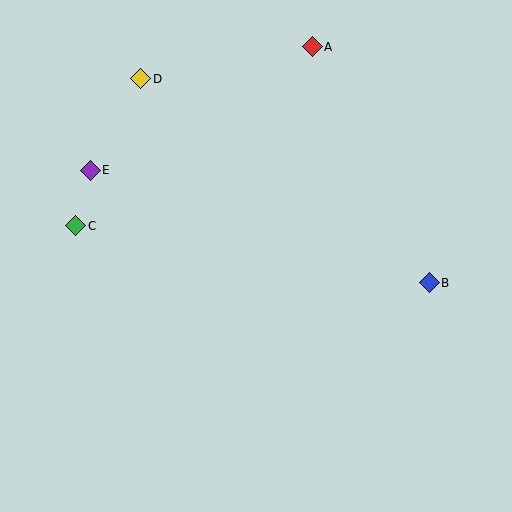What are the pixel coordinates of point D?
Point D is at (141, 79).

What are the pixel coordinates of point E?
Point E is at (90, 170).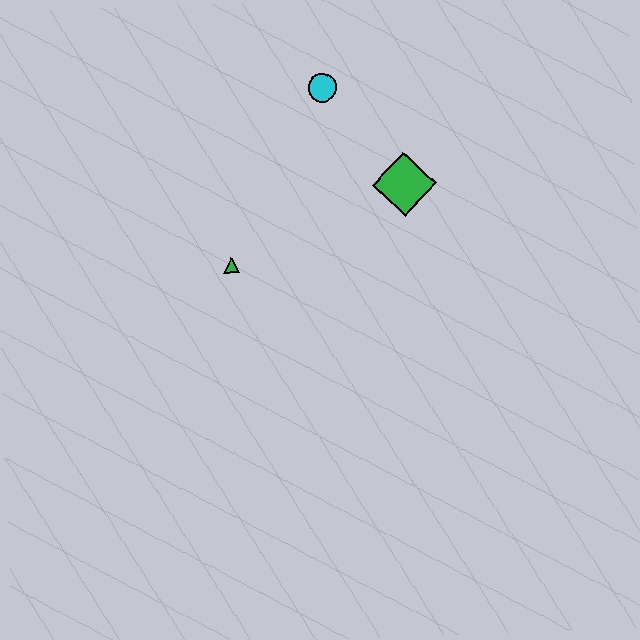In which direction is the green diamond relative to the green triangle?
The green diamond is to the right of the green triangle.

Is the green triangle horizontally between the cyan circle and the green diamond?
No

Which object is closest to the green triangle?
The green diamond is closest to the green triangle.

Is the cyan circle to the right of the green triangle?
Yes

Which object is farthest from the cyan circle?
The green triangle is farthest from the cyan circle.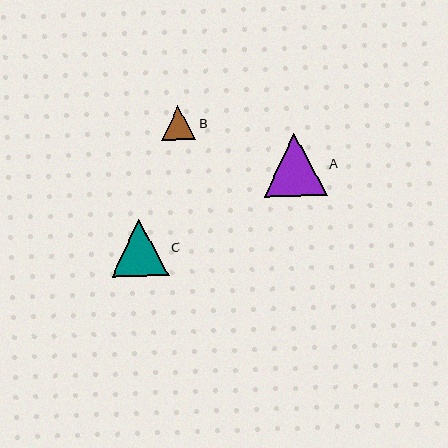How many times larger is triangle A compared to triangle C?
Triangle A is approximately 1.1 times the size of triangle C.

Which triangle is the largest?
Triangle A is the largest with a size of approximately 63 pixels.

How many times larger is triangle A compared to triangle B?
Triangle A is approximately 1.8 times the size of triangle B.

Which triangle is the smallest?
Triangle B is the smallest with a size of approximately 34 pixels.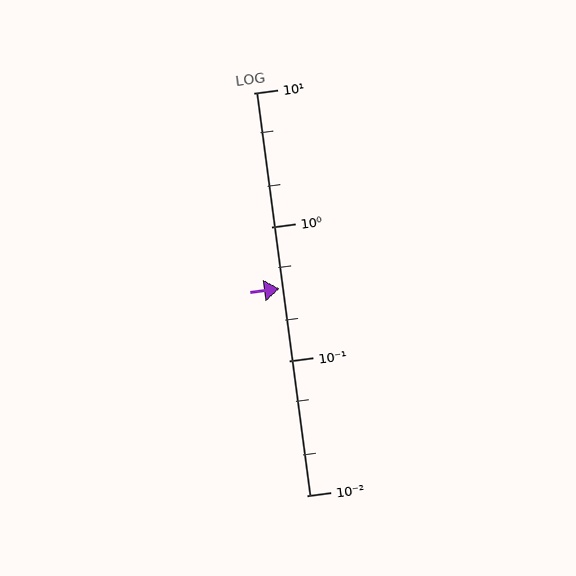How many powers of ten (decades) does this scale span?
The scale spans 3 decades, from 0.01 to 10.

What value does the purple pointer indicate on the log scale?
The pointer indicates approximately 0.35.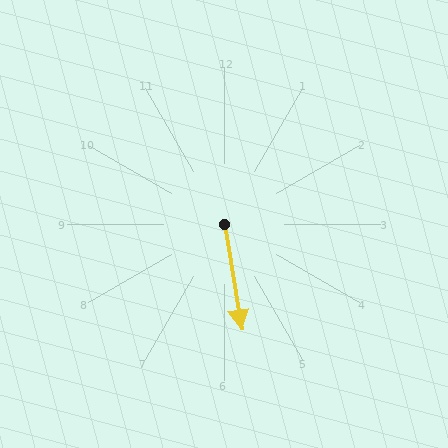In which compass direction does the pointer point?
South.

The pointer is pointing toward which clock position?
Roughly 6 o'clock.